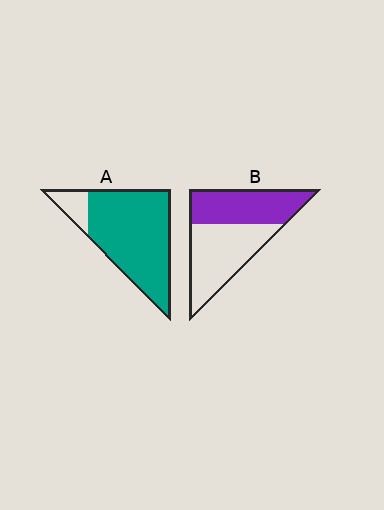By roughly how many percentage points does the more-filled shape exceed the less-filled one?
By roughly 40 percentage points (A over B).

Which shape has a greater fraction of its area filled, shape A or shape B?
Shape A.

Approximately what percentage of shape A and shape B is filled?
A is approximately 85% and B is approximately 45%.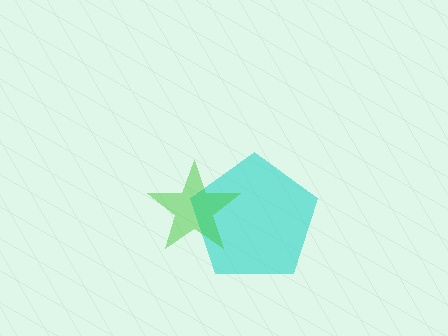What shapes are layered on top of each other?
The layered shapes are: a cyan pentagon, a green star.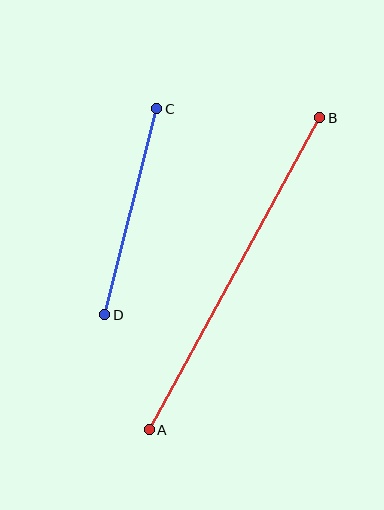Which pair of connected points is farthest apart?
Points A and B are farthest apart.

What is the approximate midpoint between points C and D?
The midpoint is at approximately (131, 212) pixels.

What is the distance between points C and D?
The distance is approximately 212 pixels.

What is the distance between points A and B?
The distance is approximately 356 pixels.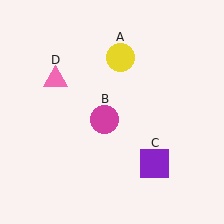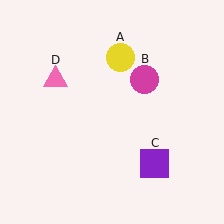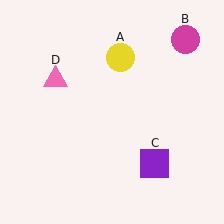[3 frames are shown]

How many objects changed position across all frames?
1 object changed position: magenta circle (object B).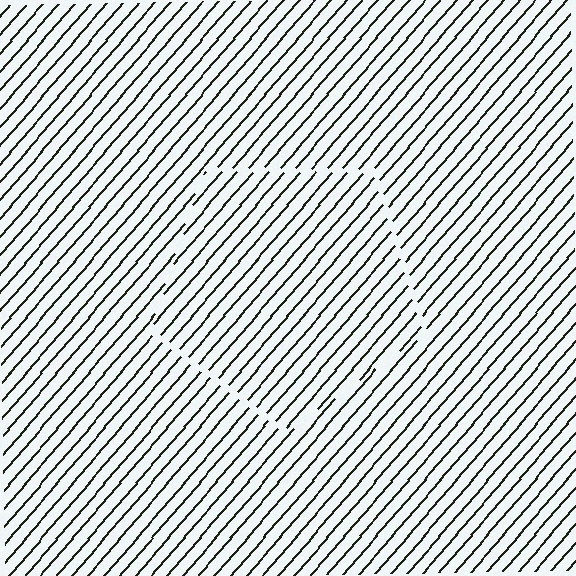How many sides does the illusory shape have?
5 sides — the line-ends trace a pentagon.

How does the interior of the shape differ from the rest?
The interior of the shape contains the same grating, shifted by half a period — the contour is defined by the phase discontinuity where line-ends from the inner and outer gratings abut.